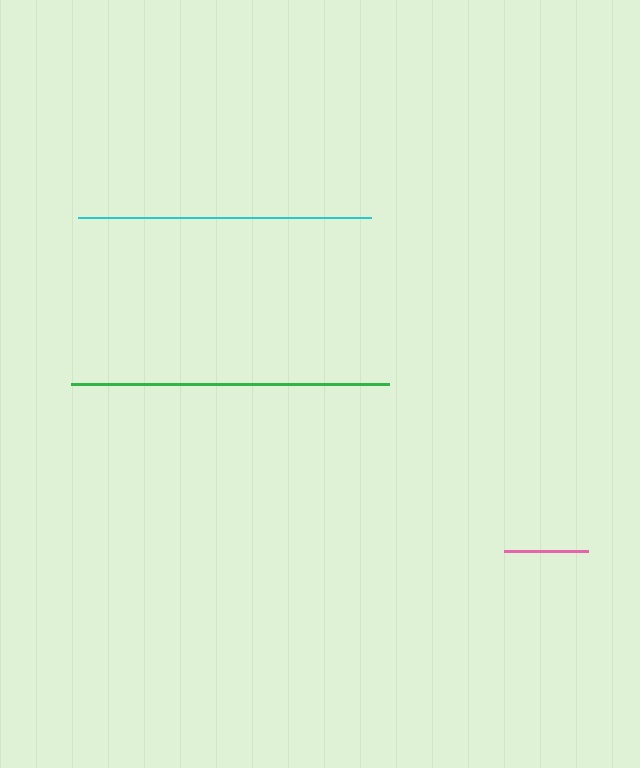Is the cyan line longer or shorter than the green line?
The green line is longer than the cyan line.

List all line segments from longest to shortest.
From longest to shortest: green, cyan, pink.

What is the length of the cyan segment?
The cyan segment is approximately 293 pixels long.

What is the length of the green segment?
The green segment is approximately 318 pixels long.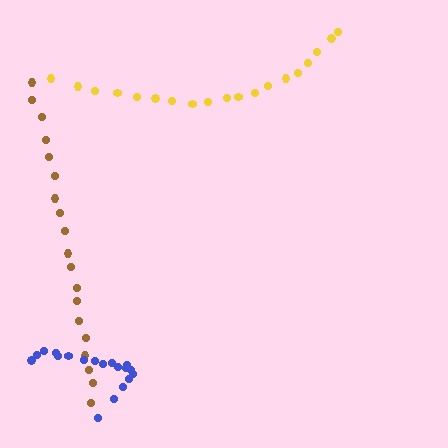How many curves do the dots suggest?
There are 3 distinct paths.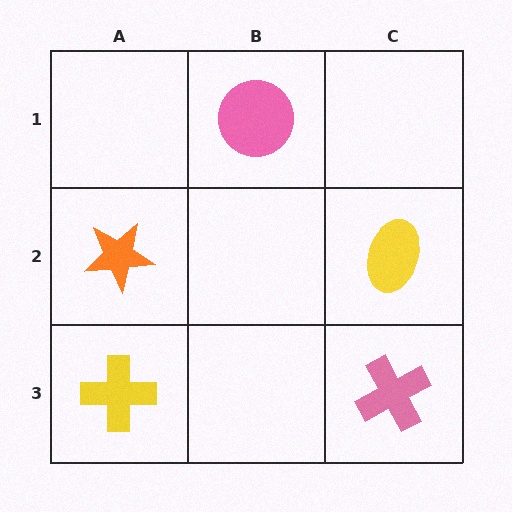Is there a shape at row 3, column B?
No, that cell is empty.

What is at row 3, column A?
A yellow cross.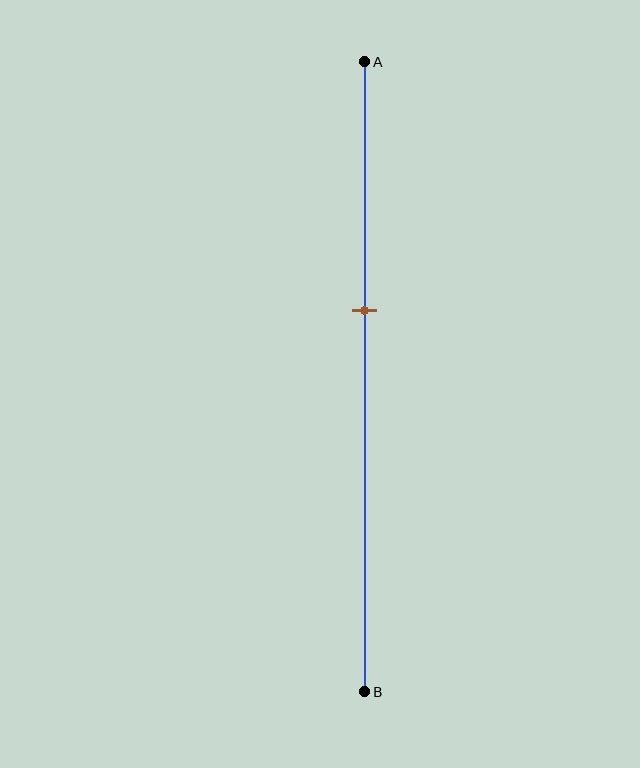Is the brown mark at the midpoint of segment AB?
No, the mark is at about 40% from A, not at the 50% midpoint.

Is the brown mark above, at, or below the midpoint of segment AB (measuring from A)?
The brown mark is above the midpoint of segment AB.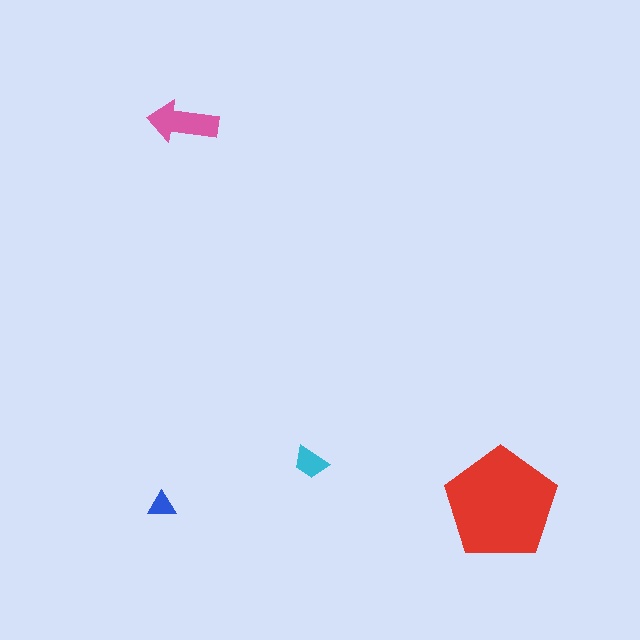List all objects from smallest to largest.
The blue triangle, the cyan trapezoid, the pink arrow, the red pentagon.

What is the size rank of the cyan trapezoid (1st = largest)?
3rd.